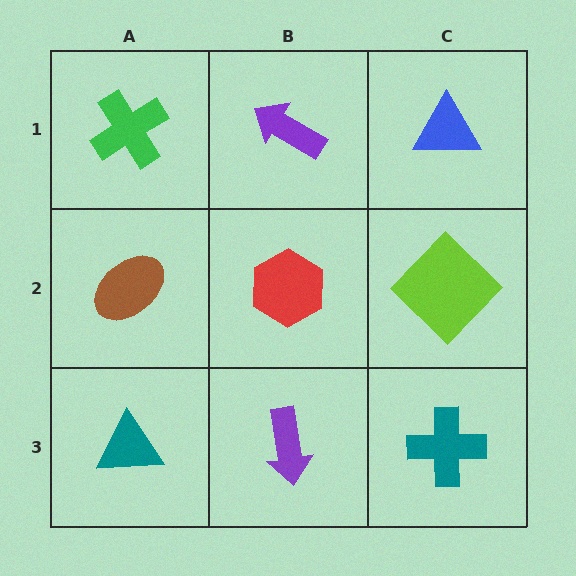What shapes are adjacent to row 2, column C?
A blue triangle (row 1, column C), a teal cross (row 3, column C), a red hexagon (row 2, column B).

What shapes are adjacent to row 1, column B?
A red hexagon (row 2, column B), a green cross (row 1, column A), a blue triangle (row 1, column C).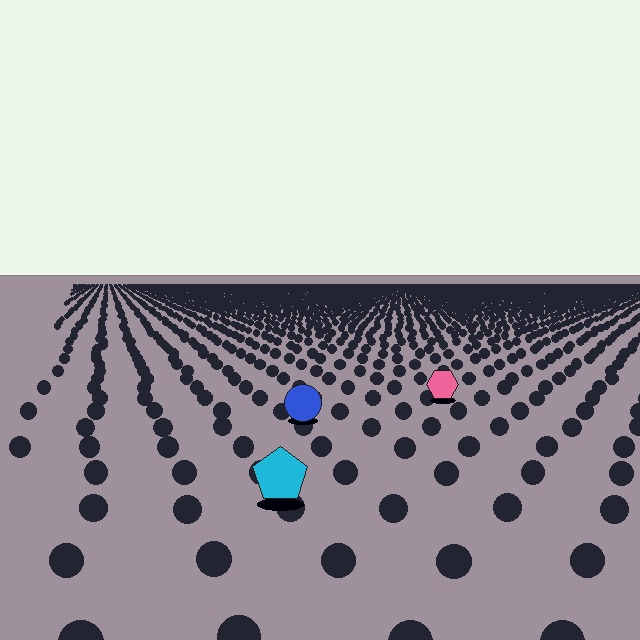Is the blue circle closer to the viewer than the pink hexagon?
Yes. The blue circle is closer — you can tell from the texture gradient: the ground texture is coarser near it.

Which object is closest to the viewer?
The cyan pentagon is closest. The texture marks near it are larger and more spread out.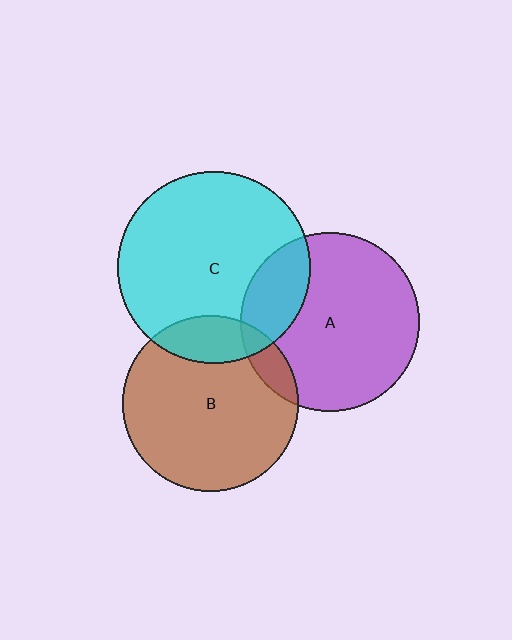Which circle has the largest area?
Circle C (cyan).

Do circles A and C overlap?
Yes.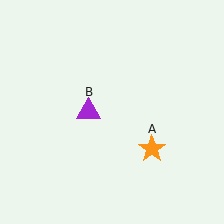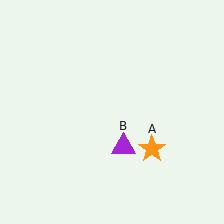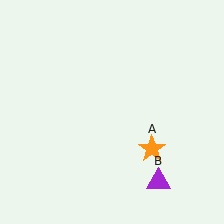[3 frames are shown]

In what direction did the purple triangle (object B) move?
The purple triangle (object B) moved down and to the right.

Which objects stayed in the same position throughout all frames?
Orange star (object A) remained stationary.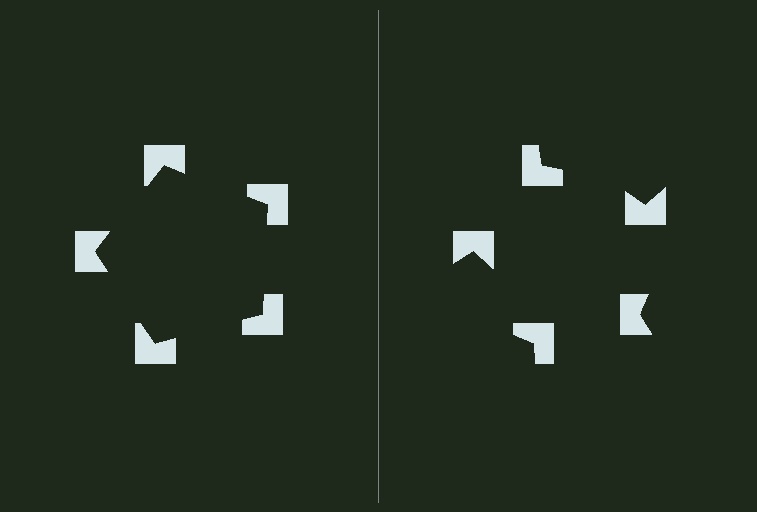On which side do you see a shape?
An illusory pentagon appears on the left side. On the right side the wedge cuts are rotated, so no coherent shape forms.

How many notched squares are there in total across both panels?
10 — 5 on each side.